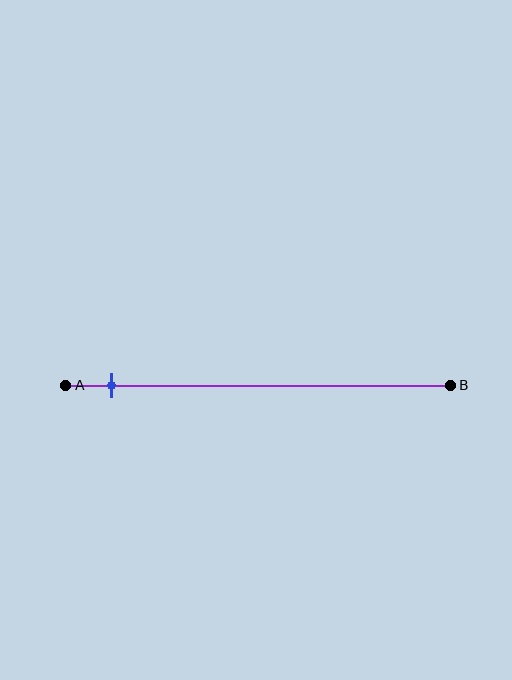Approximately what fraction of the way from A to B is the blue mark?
The blue mark is approximately 10% of the way from A to B.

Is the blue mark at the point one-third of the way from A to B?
No, the mark is at about 10% from A, not at the 33% one-third point.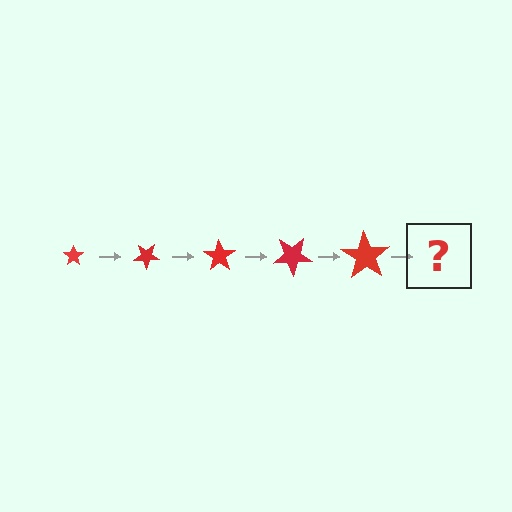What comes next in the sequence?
The next element should be a star, larger than the previous one and rotated 175 degrees from the start.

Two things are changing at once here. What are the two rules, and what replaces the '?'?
The two rules are that the star grows larger each step and it rotates 35 degrees each step. The '?' should be a star, larger than the previous one and rotated 175 degrees from the start.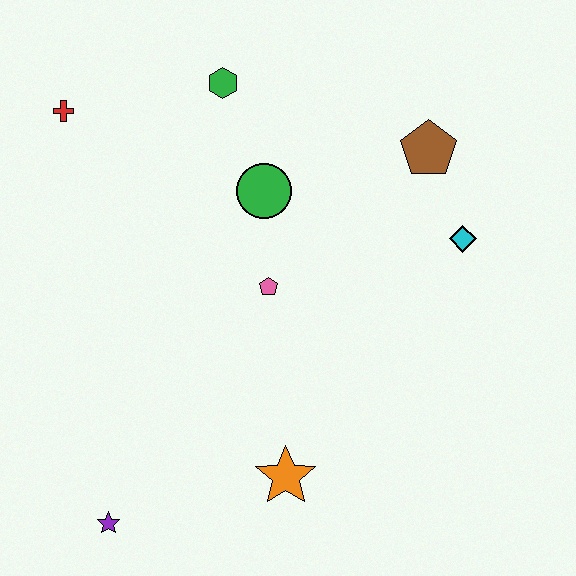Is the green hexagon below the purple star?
No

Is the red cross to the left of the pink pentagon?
Yes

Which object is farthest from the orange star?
The red cross is farthest from the orange star.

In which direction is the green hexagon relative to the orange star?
The green hexagon is above the orange star.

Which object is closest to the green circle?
The pink pentagon is closest to the green circle.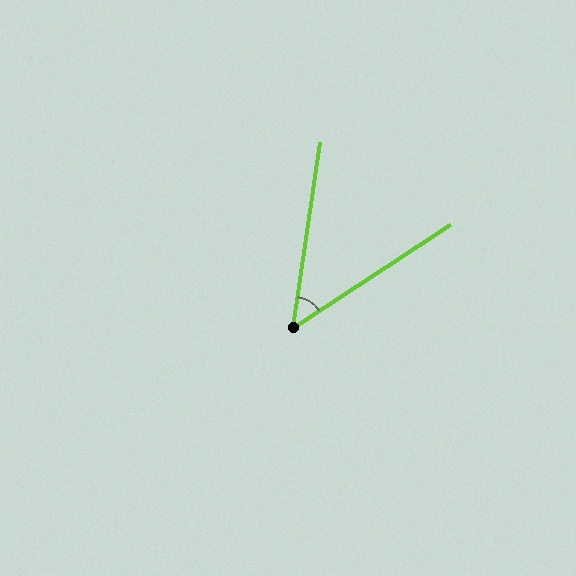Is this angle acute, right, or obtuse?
It is acute.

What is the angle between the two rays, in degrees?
Approximately 49 degrees.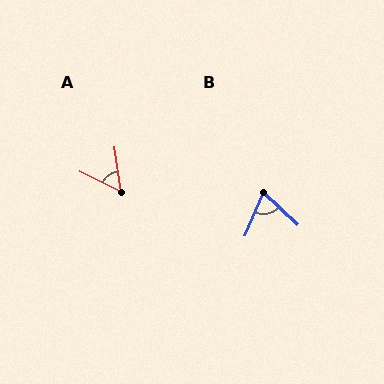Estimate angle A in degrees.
Approximately 55 degrees.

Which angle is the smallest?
A, at approximately 55 degrees.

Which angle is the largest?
B, at approximately 69 degrees.